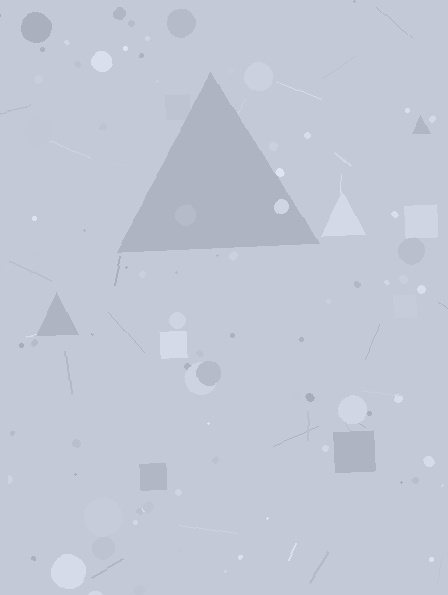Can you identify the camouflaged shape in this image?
The camouflaged shape is a triangle.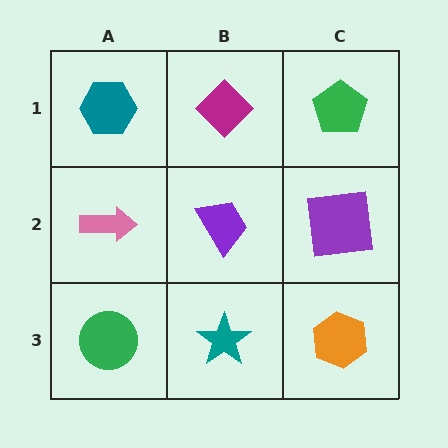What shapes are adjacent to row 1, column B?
A purple trapezoid (row 2, column B), a teal hexagon (row 1, column A), a green pentagon (row 1, column C).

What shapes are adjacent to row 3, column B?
A purple trapezoid (row 2, column B), a green circle (row 3, column A), an orange hexagon (row 3, column C).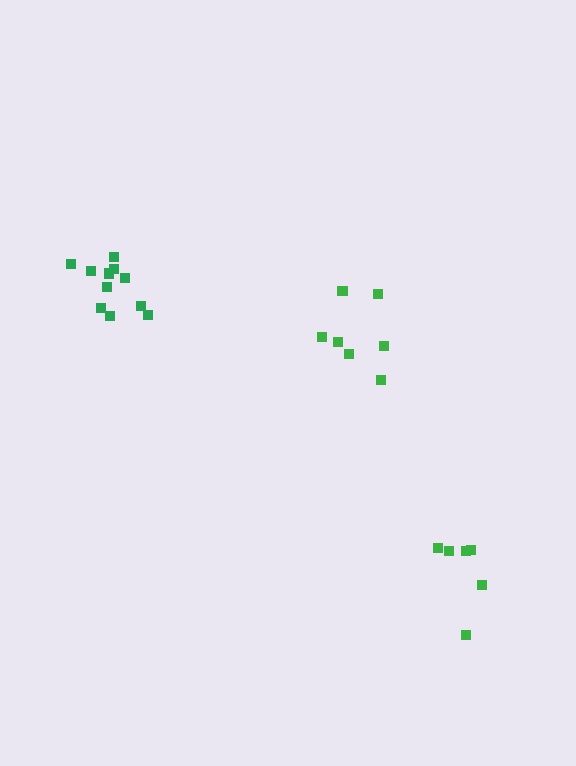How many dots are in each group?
Group 1: 6 dots, Group 2: 11 dots, Group 3: 7 dots (24 total).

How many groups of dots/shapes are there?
There are 3 groups.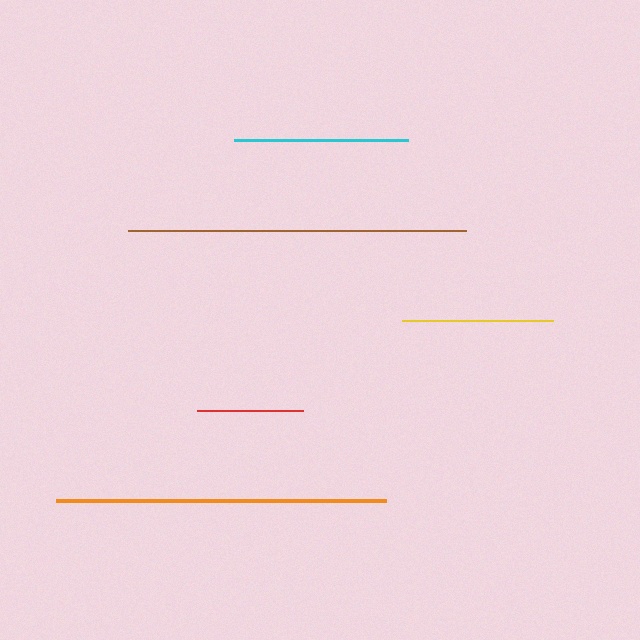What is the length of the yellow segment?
The yellow segment is approximately 152 pixels long.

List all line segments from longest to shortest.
From longest to shortest: brown, orange, cyan, yellow, red.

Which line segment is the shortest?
The red line is the shortest at approximately 106 pixels.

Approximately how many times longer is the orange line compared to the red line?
The orange line is approximately 3.1 times the length of the red line.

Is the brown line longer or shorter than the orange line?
The brown line is longer than the orange line.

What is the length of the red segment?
The red segment is approximately 106 pixels long.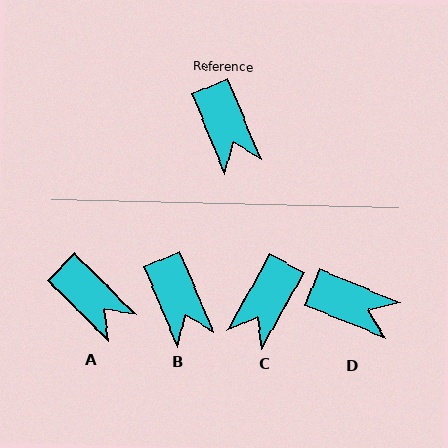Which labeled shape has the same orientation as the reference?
B.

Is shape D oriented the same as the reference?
No, it is off by about 45 degrees.